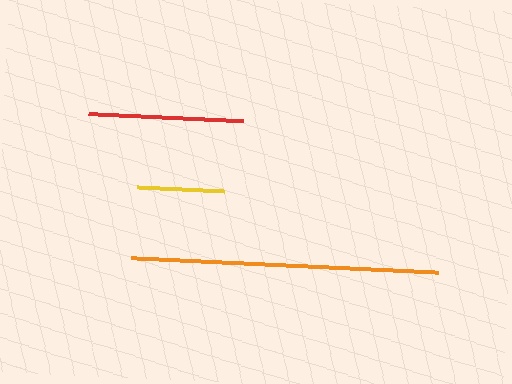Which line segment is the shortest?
The yellow line is the shortest at approximately 88 pixels.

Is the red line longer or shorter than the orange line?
The orange line is longer than the red line.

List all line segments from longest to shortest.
From longest to shortest: orange, red, yellow.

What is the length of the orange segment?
The orange segment is approximately 309 pixels long.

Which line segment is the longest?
The orange line is the longest at approximately 309 pixels.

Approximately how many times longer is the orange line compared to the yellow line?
The orange line is approximately 3.5 times the length of the yellow line.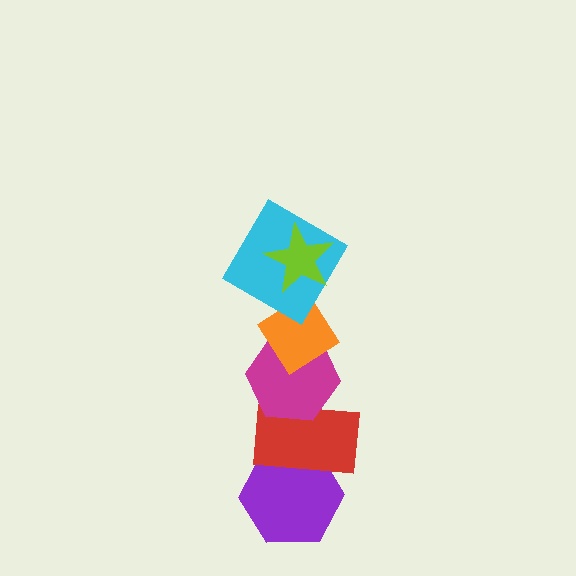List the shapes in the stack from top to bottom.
From top to bottom: the lime star, the cyan diamond, the orange diamond, the magenta hexagon, the red rectangle, the purple hexagon.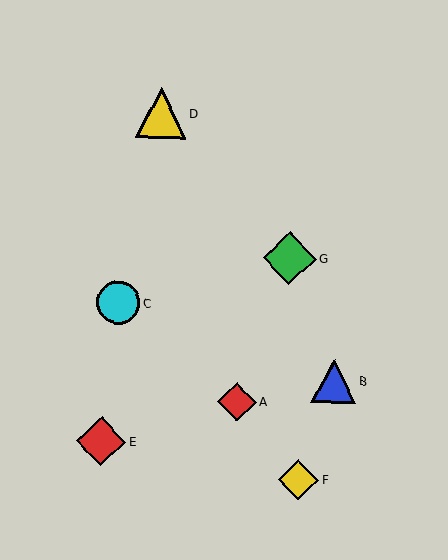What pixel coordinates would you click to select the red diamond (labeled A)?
Click at (237, 402) to select the red diamond A.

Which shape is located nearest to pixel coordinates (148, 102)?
The yellow triangle (labeled D) at (161, 113) is nearest to that location.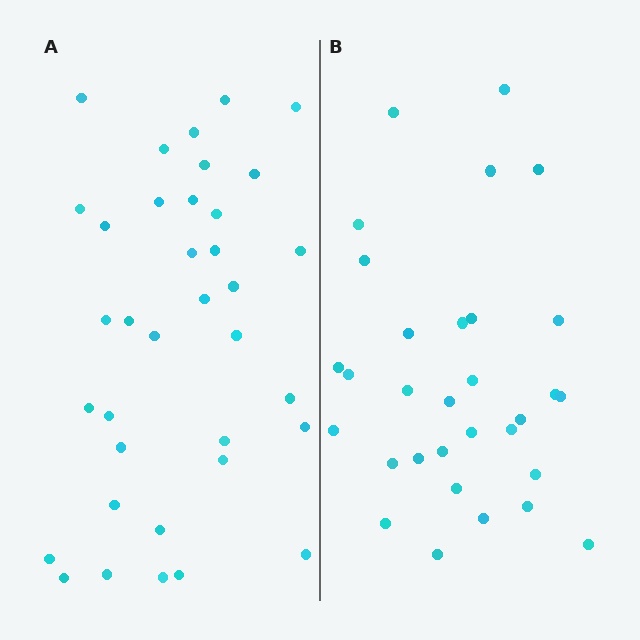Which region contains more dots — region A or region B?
Region A (the left region) has more dots.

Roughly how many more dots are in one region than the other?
Region A has about 5 more dots than region B.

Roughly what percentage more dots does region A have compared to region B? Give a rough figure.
About 15% more.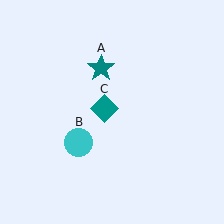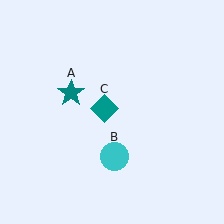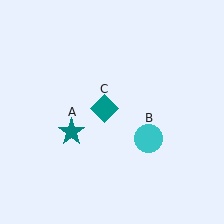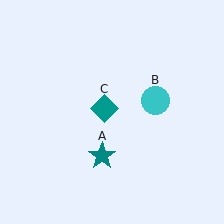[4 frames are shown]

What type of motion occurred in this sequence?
The teal star (object A), cyan circle (object B) rotated counterclockwise around the center of the scene.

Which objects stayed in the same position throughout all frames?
Teal diamond (object C) remained stationary.